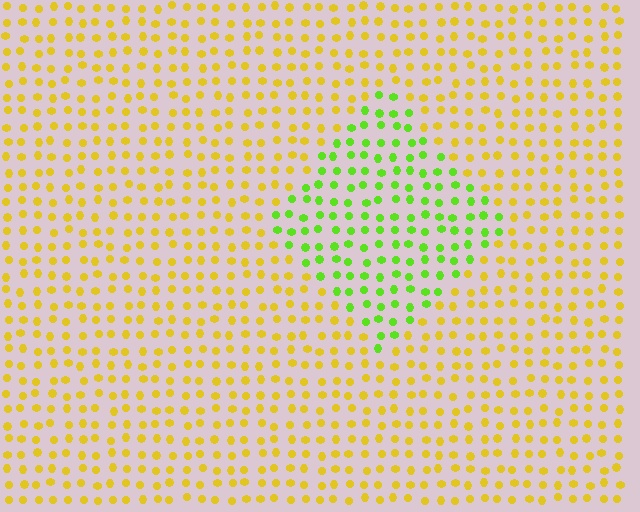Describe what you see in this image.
The image is filled with small yellow elements in a uniform arrangement. A diamond-shaped region is visible where the elements are tinted to a slightly different hue, forming a subtle color boundary.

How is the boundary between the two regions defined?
The boundary is defined purely by a slight shift in hue (about 51 degrees). Spacing, size, and orientation are identical on both sides.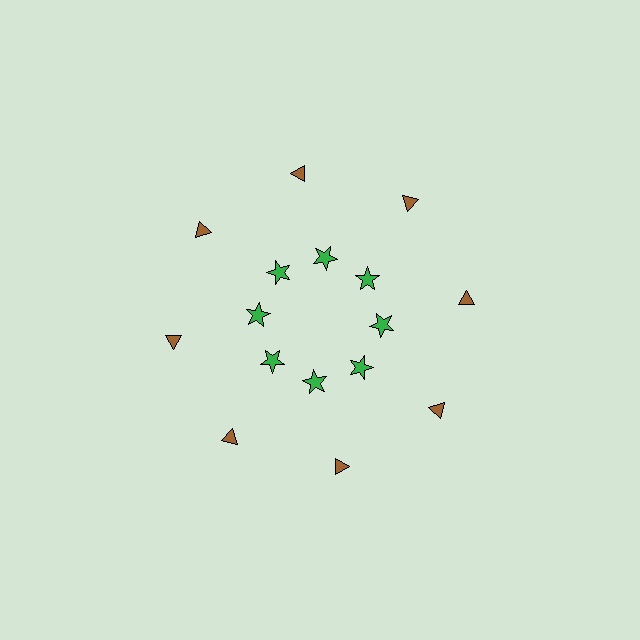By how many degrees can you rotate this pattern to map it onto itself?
The pattern maps onto itself every 45 degrees of rotation.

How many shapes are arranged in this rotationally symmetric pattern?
There are 16 shapes, arranged in 8 groups of 2.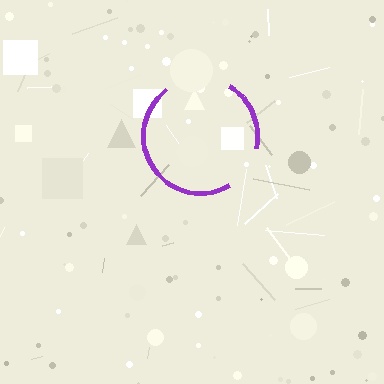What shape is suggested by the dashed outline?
The dashed outline suggests a circle.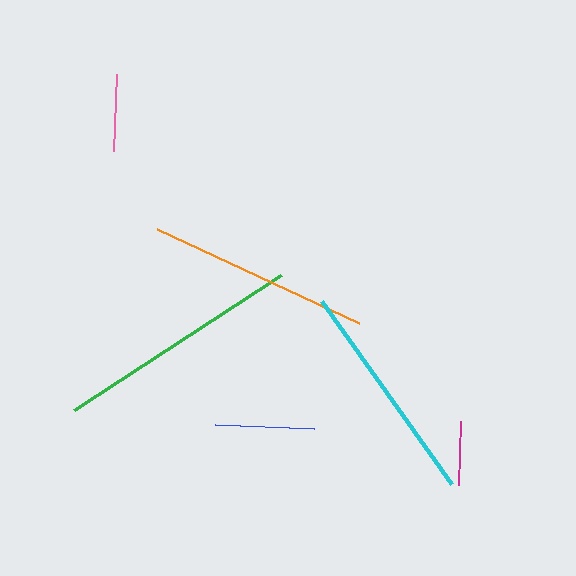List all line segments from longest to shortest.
From longest to shortest: green, cyan, orange, blue, pink, magenta.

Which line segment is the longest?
The green line is the longest at approximately 247 pixels.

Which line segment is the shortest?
The magenta line is the shortest at approximately 64 pixels.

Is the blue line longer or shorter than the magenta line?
The blue line is longer than the magenta line.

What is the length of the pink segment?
The pink segment is approximately 77 pixels long.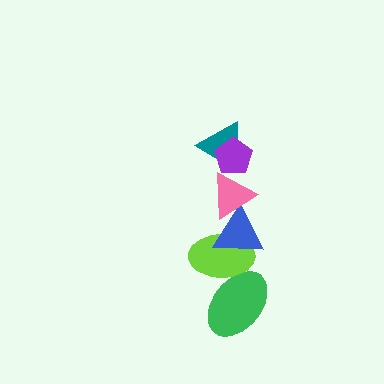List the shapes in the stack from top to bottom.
From top to bottom: the purple pentagon, the teal triangle, the pink triangle, the blue triangle, the lime ellipse, the green ellipse.